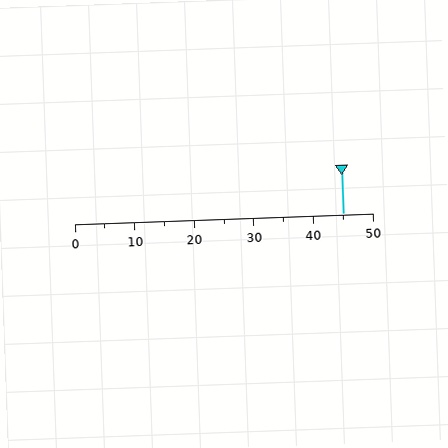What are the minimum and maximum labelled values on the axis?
The axis runs from 0 to 50.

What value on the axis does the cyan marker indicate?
The marker indicates approximately 45.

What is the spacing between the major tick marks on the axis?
The major ticks are spaced 10 apart.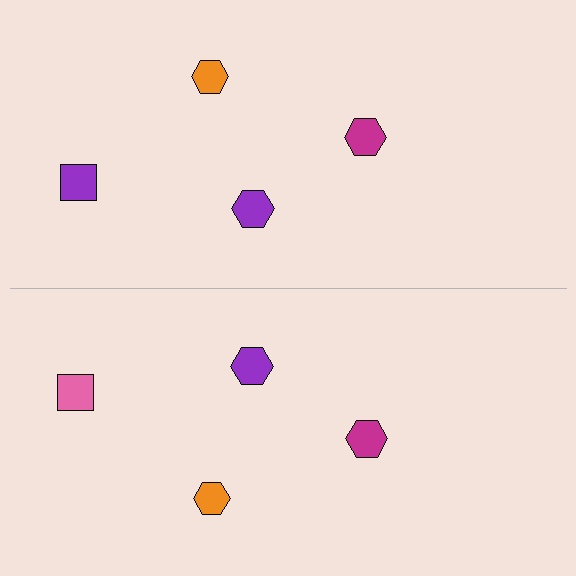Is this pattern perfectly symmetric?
No, the pattern is not perfectly symmetric. The pink square on the bottom side breaks the symmetry — its mirror counterpart is purple.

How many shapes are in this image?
There are 8 shapes in this image.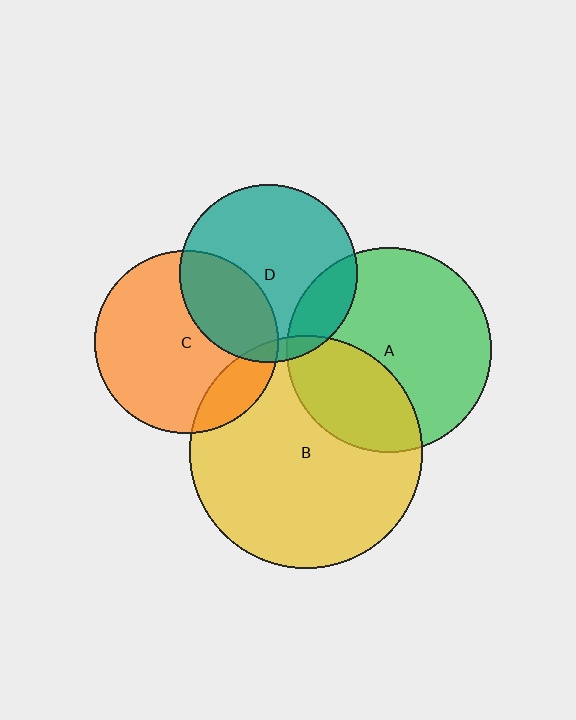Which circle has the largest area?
Circle B (yellow).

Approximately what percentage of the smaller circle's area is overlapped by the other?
Approximately 15%.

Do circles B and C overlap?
Yes.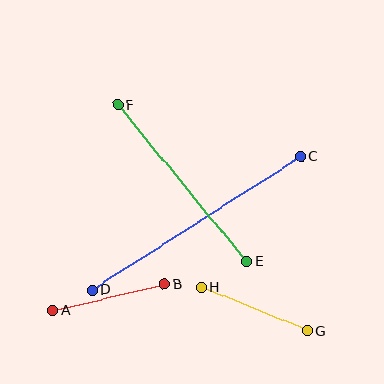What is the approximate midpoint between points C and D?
The midpoint is at approximately (196, 223) pixels.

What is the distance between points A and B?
The distance is approximately 114 pixels.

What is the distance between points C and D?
The distance is approximately 248 pixels.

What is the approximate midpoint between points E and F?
The midpoint is at approximately (182, 183) pixels.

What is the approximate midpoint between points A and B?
The midpoint is at approximately (108, 297) pixels.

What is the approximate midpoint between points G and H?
The midpoint is at approximately (254, 309) pixels.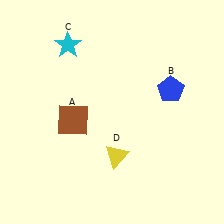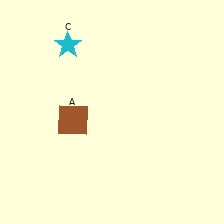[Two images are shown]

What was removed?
The blue pentagon (B), the yellow triangle (D) were removed in Image 2.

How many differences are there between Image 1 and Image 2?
There are 2 differences between the two images.